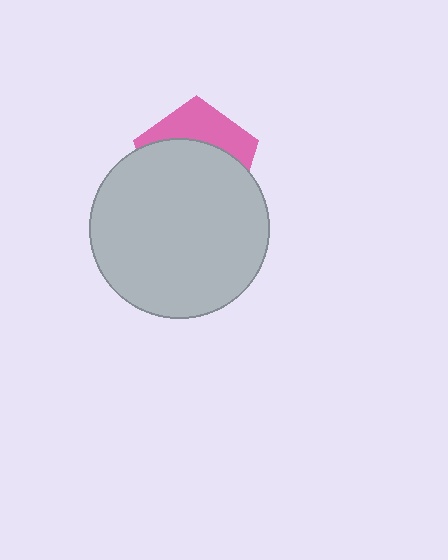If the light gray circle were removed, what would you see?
You would see the complete pink pentagon.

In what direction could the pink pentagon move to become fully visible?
The pink pentagon could move up. That would shift it out from behind the light gray circle entirely.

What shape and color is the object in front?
The object in front is a light gray circle.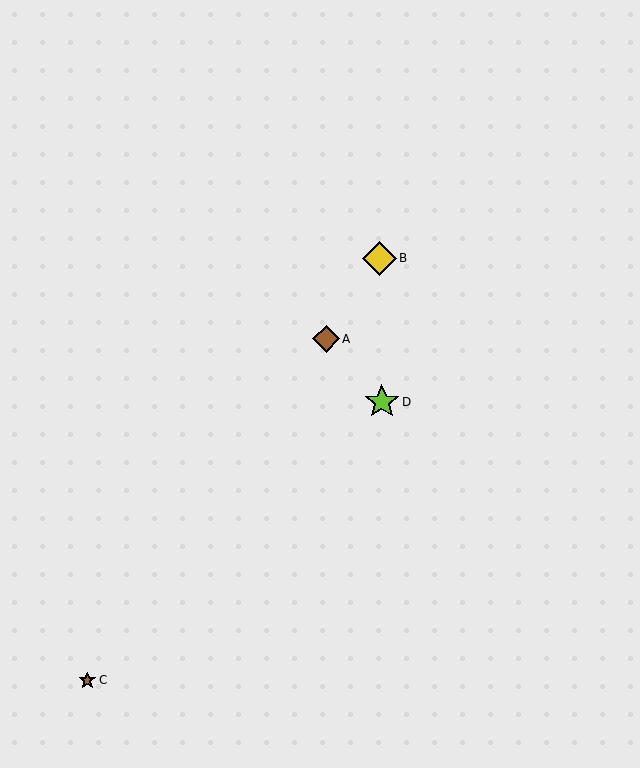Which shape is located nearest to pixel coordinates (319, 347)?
The brown diamond (labeled A) at (326, 339) is nearest to that location.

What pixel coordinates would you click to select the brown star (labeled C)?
Click at (87, 680) to select the brown star C.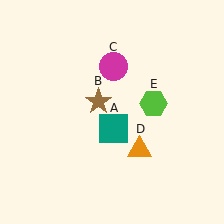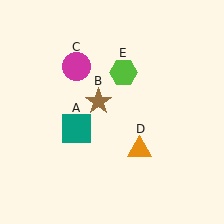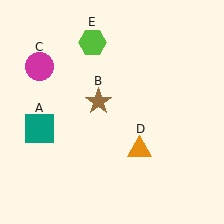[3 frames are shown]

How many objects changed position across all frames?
3 objects changed position: teal square (object A), magenta circle (object C), lime hexagon (object E).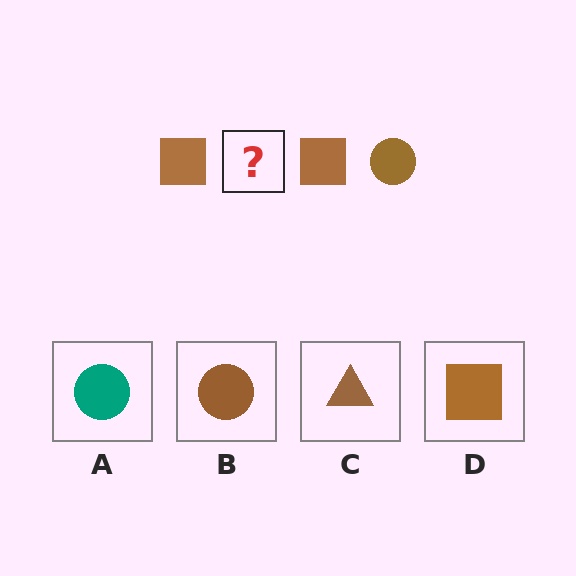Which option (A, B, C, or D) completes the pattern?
B.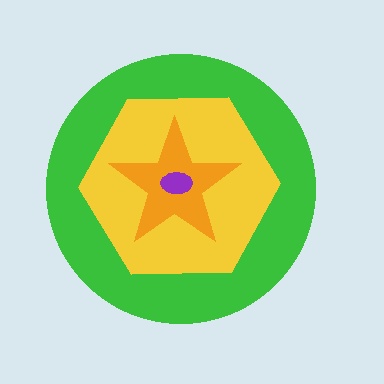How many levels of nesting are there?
4.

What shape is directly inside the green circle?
The yellow hexagon.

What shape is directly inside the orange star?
The purple ellipse.